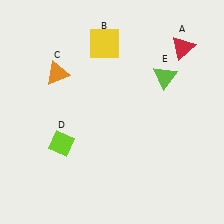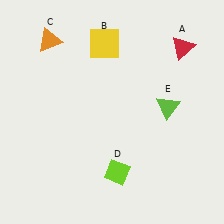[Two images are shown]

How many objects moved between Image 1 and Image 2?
3 objects moved between the two images.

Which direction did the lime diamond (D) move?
The lime diamond (D) moved right.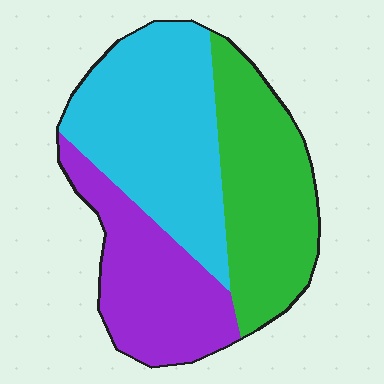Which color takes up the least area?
Purple, at roughly 30%.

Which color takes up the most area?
Cyan, at roughly 40%.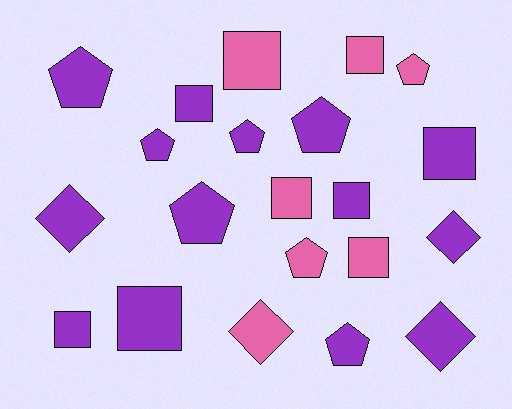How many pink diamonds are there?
There is 1 pink diamond.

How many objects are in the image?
There are 21 objects.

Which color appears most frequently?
Purple, with 14 objects.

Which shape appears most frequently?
Square, with 9 objects.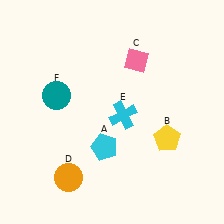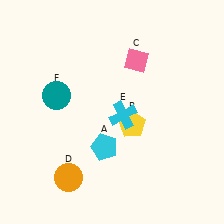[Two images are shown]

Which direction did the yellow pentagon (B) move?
The yellow pentagon (B) moved left.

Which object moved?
The yellow pentagon (B) moved left.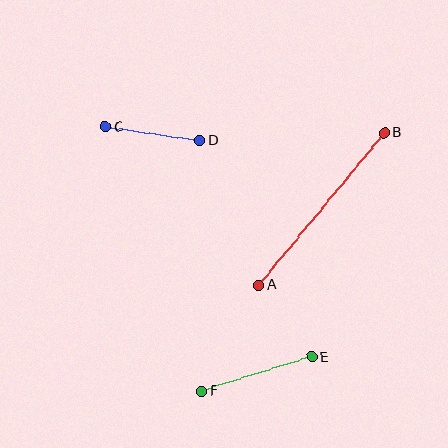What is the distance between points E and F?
The distance is approximately 116 pixels.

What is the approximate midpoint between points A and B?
The midpoint is at approximately (322, 209) pixels.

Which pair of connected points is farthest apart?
Points A and B are farthest apart.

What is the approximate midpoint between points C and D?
The midpoint is at approximately (153, 134) pixels.